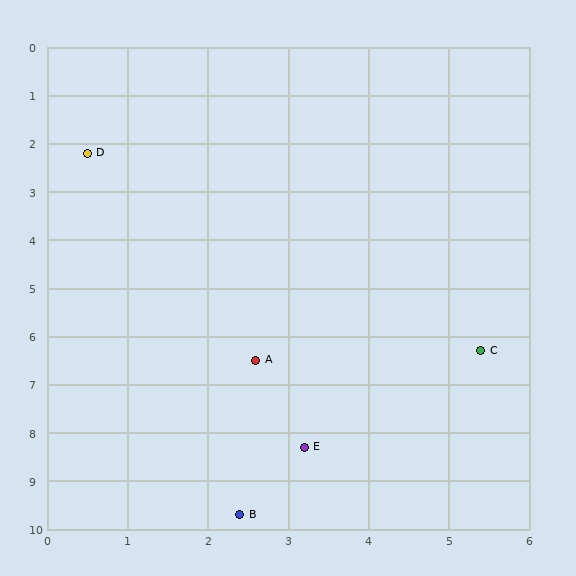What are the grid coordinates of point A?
Point A is at approximately (2.6, 6.5).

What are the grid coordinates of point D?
Point D is at approximately (0.5, 2.2).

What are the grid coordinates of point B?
Point B is at approximately (2.4, 9.7).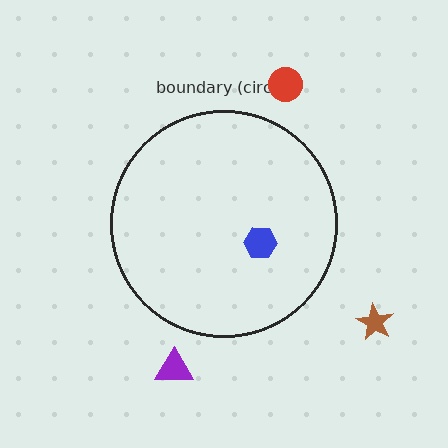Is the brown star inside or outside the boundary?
Outside.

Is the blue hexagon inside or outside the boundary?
Inside.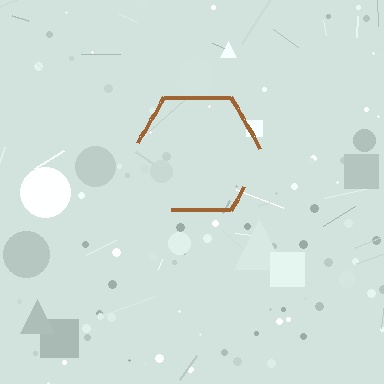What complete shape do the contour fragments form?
The contour fragments form a hexagon.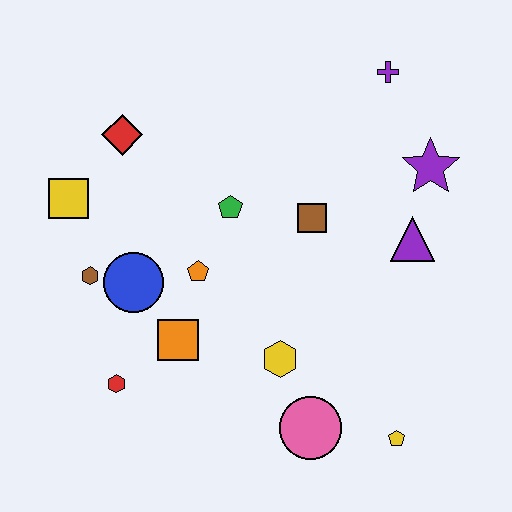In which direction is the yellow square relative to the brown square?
The yellow square is to the left of the brown square.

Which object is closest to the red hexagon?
The orange square is closest to the red hexagon.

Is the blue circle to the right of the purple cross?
No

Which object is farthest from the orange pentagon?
The purple cross is farthest from the orange pentagon.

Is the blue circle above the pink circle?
Yes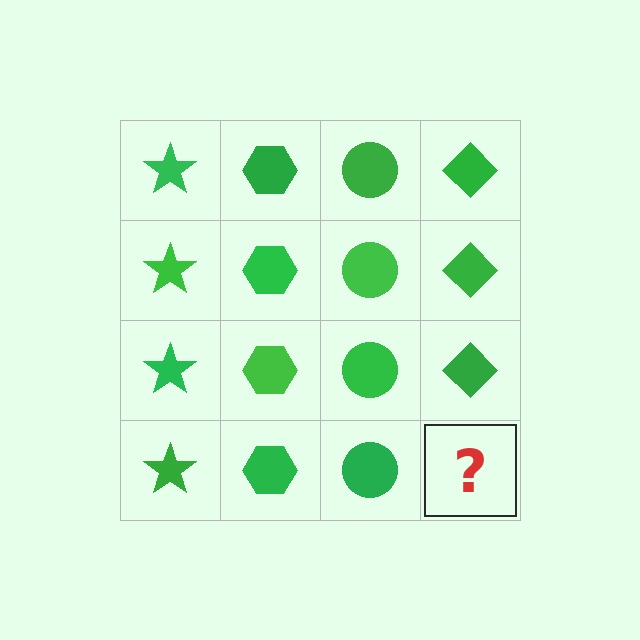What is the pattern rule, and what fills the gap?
The rule is that each column has a consistent shape. The gap should be filled with a green diamond.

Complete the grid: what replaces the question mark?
The question mark should be replaced with a green diamond.